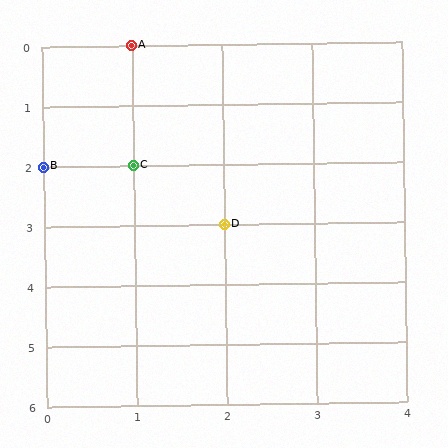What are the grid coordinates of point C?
Point C is at grid coordinates (1, 2).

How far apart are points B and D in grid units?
Points B and D are 2 columns and 1 row apart (about 2.2 grid units diagonally).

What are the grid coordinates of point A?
Point A is at grid coordinates (1, 0).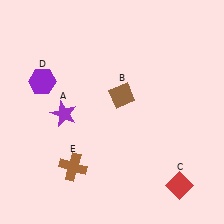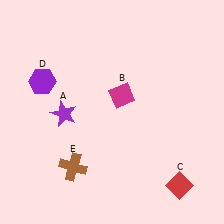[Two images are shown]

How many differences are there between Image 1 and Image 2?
There is 1 difference between the two images.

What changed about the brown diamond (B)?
In Image 1, B is brown. In Image 2, it changed to magenta.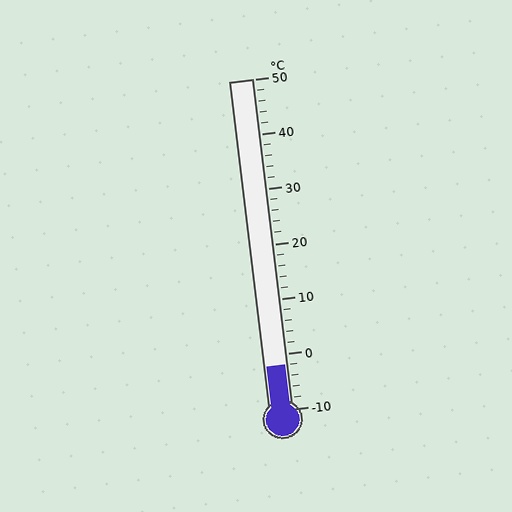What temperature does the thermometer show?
The thermometer shows approximately -2°C.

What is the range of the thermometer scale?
The thermometer scale ranges from -10°C to 50°C.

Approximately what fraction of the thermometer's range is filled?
The thermometer is filled to approximately 15% of its range.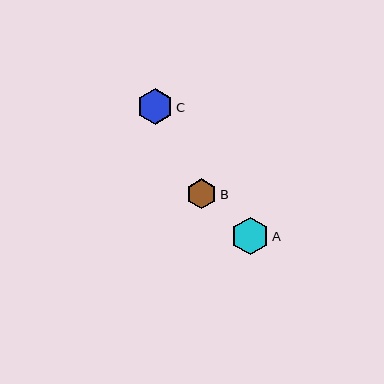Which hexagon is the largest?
Hexagon A is the largest with a size of approximately 37 pixels.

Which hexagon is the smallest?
Hexagon B is the smallest with a size of approximately 30 pixels.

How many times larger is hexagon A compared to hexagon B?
Hexagon A is approximately 1.2 times the size of hexagon B.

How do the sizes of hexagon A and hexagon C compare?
Hexagon A and hexagon C are approximately the same size.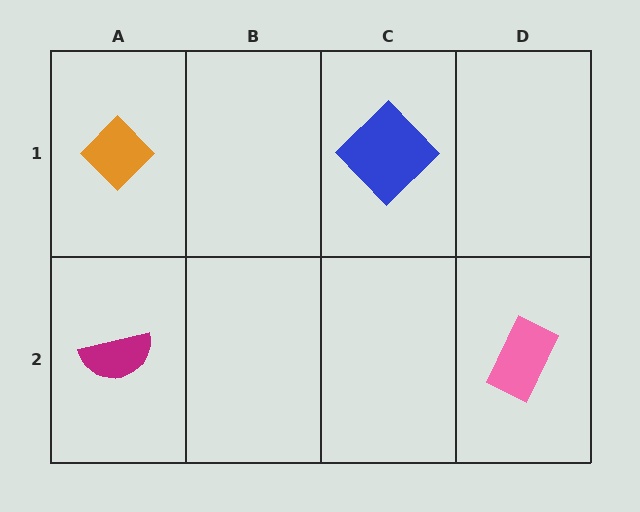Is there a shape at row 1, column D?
No, that cell is empty.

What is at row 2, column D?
A pink rectangle.